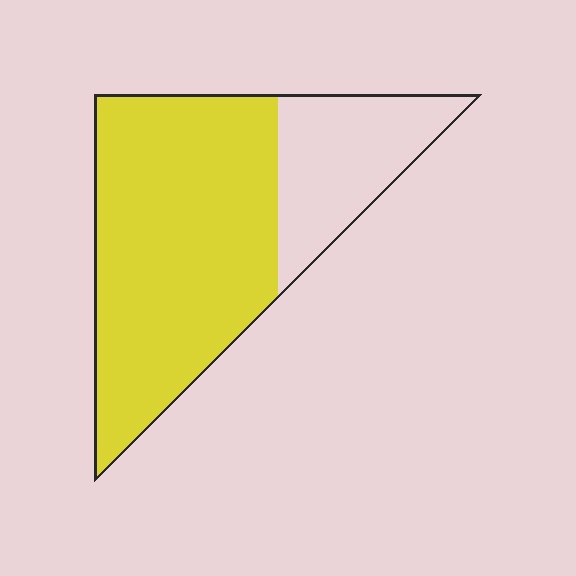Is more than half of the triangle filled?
Yes.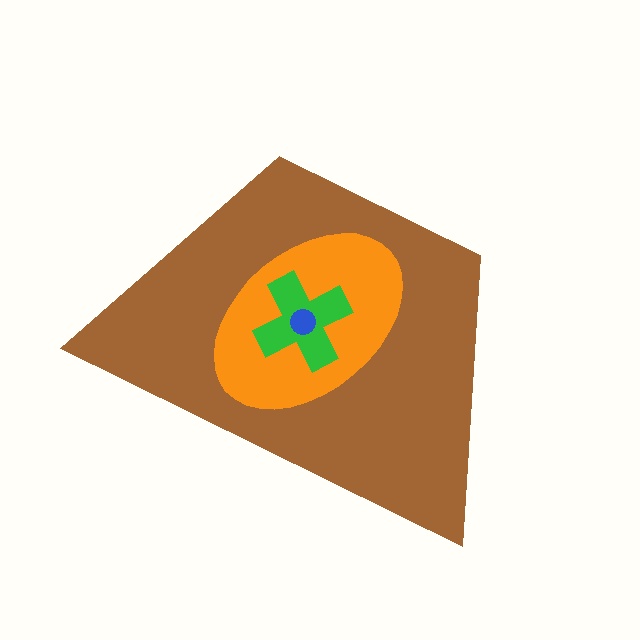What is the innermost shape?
The blue circle.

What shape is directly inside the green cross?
The blue circle.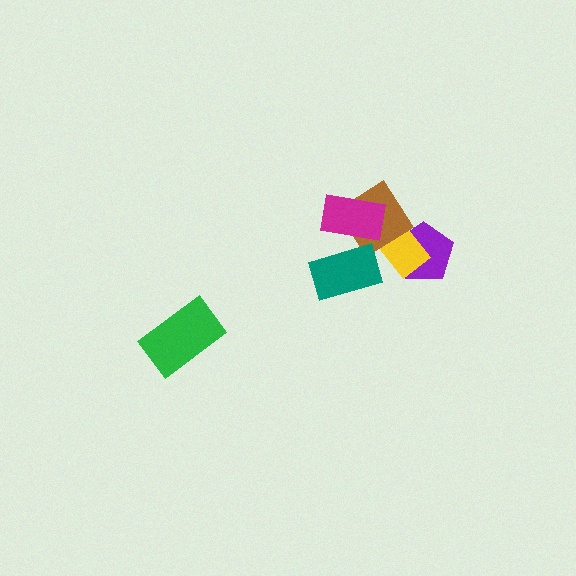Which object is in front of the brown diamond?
The magenta rectangle is in front of the brown diamond.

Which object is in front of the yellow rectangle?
The brown diamond is in front of the yellow rectangle.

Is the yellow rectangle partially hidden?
Yes, it is partially covered by another shape.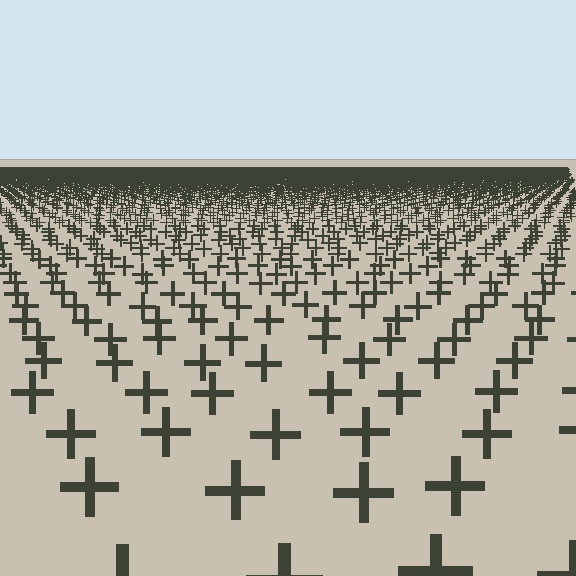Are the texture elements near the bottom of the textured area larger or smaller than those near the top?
Larger. Near the bottom, elements are closer to the viewer and appear at a bigger on-screen size.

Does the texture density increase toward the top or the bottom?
Density increases toward the top.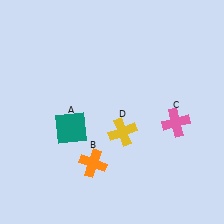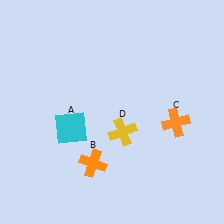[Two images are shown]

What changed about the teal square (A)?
In Image 1, A is teal. In Image 2, it changed to cyan.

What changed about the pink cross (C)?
In Image 1, C is pink. In Image 2, it changed to orange.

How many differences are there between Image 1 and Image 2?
There are 2 differences between the two images.